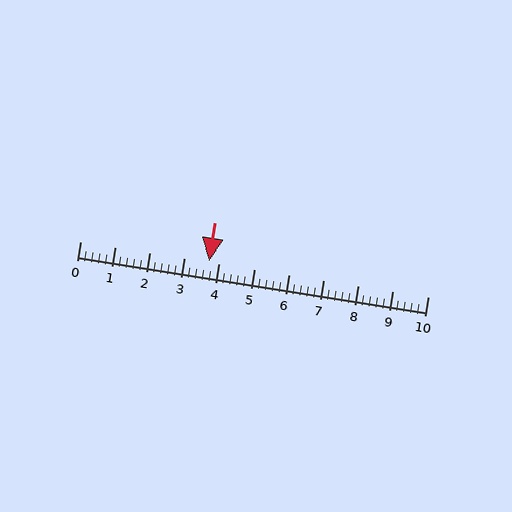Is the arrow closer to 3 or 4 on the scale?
The arrow is closer to 4.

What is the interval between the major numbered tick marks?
The major tick marks are spaced 1 units apart.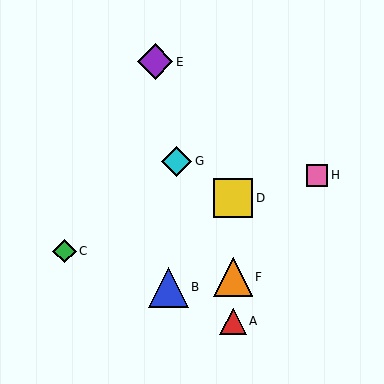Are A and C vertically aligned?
No, A is at x≈233 and C is at x≈65.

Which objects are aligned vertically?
Objects A, D, F are aligned vertically.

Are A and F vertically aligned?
Yes, both are at x≈233.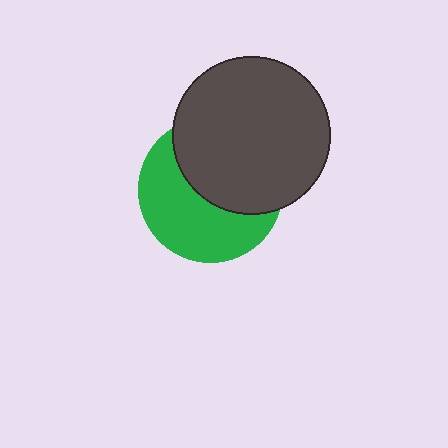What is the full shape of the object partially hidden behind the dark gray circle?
The partially hidden object is a green circle.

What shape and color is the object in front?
The object in front is a dark gray circle.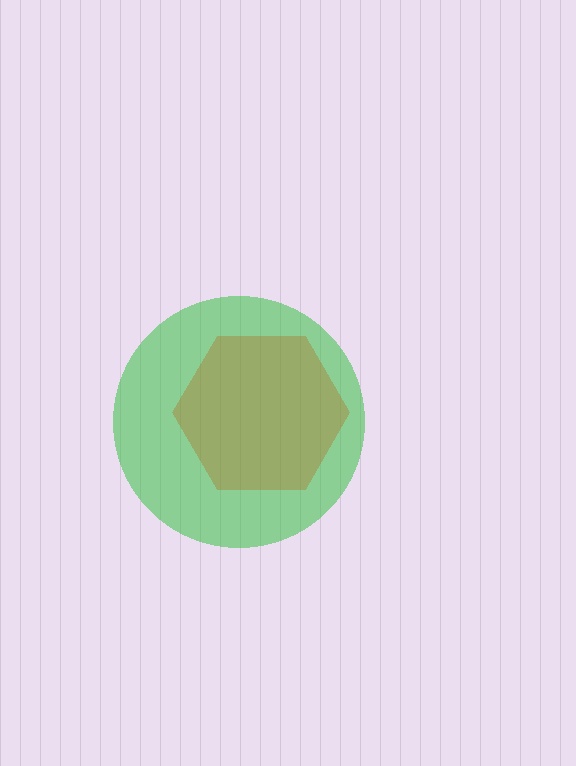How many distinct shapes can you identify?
There are 2 distinct shapes: a green circle, a brown hexagon.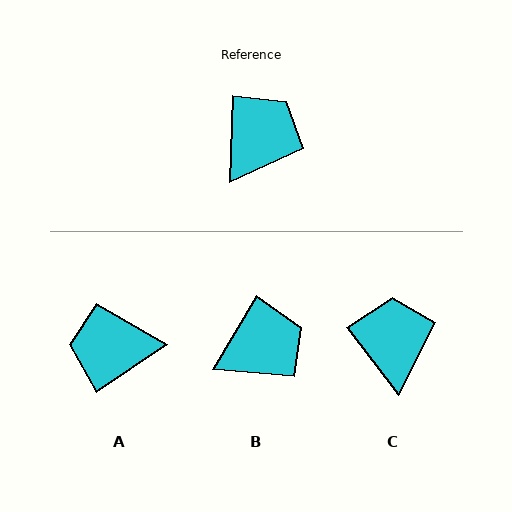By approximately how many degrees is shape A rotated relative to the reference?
Approximately 126 degrees counter-clockwise.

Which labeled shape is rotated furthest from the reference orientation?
A, about 126 degrees away.